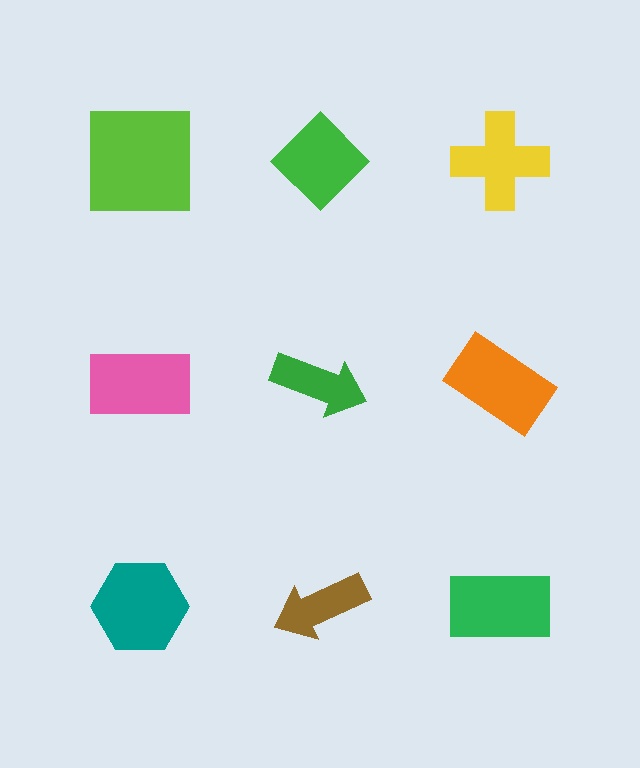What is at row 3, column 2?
A brown arrow.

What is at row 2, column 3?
An orange rectangle.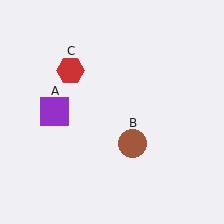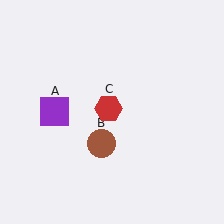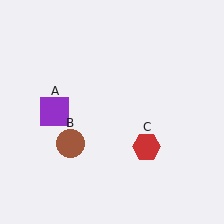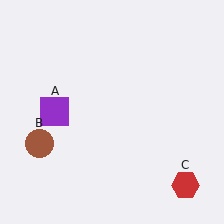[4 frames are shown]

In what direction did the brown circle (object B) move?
The brown circle (object B) moved left.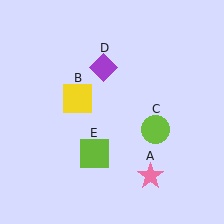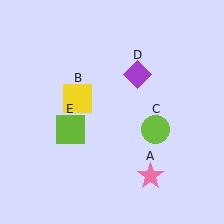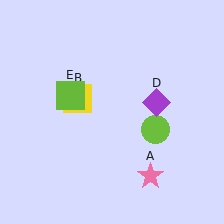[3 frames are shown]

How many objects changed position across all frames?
2 objects changed position: purple diamond (object D), lime square (object E).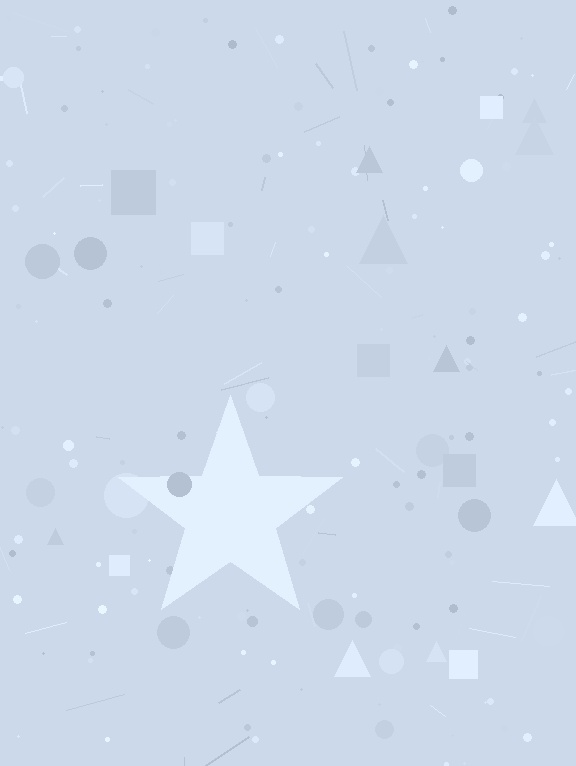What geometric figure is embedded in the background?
A star is embedded in the background.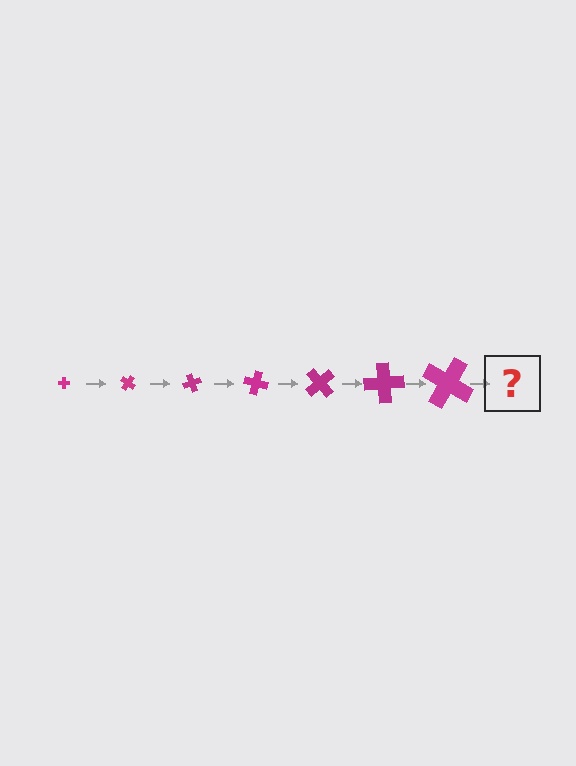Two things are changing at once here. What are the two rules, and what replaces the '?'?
The two rules are that the cross grows larger each step and it rotates 35 degrees each step. The '?' should be a cross, larger than the previous one and rotated 245 degrees from the start.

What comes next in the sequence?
The next element should be a cross, larger than the previous one and rotated 245 degrees from the start.